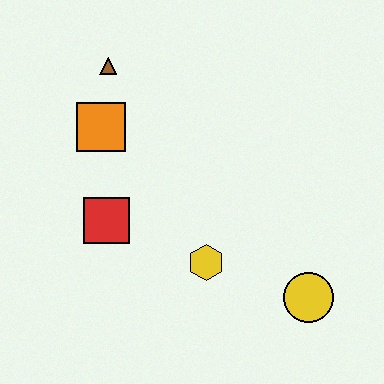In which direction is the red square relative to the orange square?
The red square is below the orange square.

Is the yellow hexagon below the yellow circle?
No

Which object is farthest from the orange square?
The yellow circle is farthest from the orange square.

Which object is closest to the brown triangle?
The orange square is closest to the brown triangle.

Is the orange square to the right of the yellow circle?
No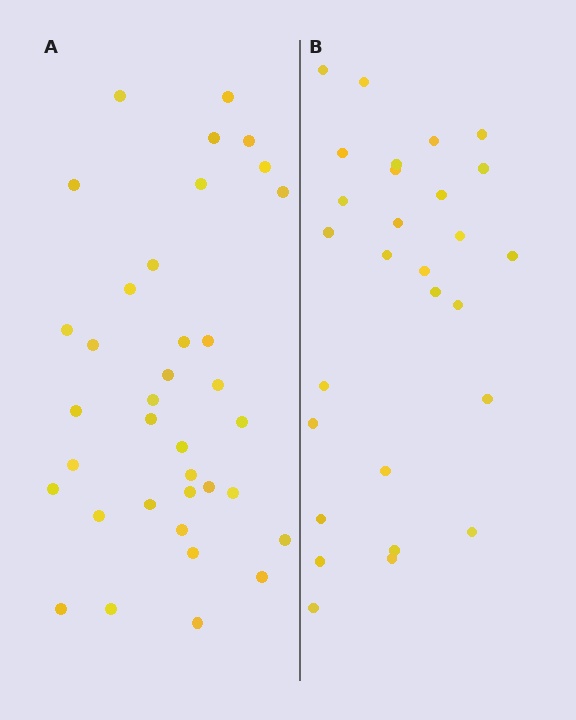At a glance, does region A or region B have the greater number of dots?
Region A (the left region) has more dots.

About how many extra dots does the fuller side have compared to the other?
Region A has roughly 8 or so more dots than region B.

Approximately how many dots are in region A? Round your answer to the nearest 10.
About 40 dots. (The exact count is 36, which rounds to 40.)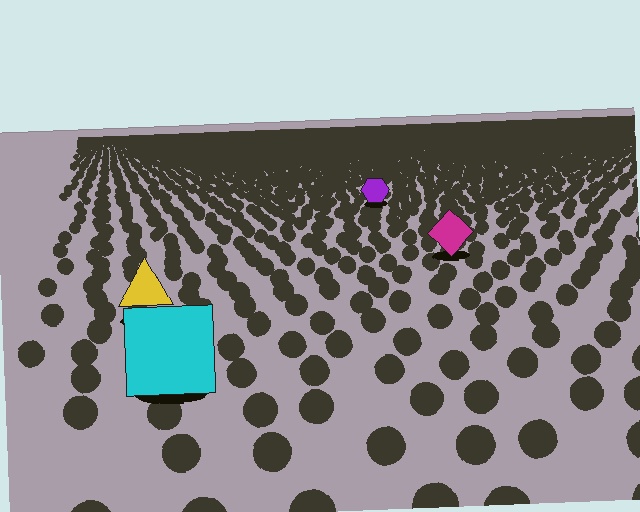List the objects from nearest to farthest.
From nearest to farthest: the cyan square, the yellow triangle, the magenta diamond, the purple hexagon.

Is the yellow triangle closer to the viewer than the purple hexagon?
Yes. The yellow triangle is closer — you can tell from the texture gradient: the ground texture is coarser near it.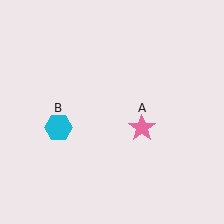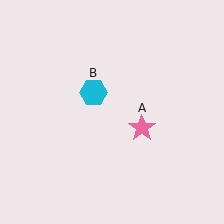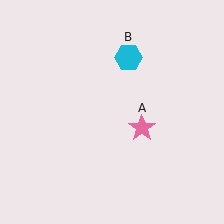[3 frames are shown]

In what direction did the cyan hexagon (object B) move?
The cyan hexagon (object B) moved up and to the right.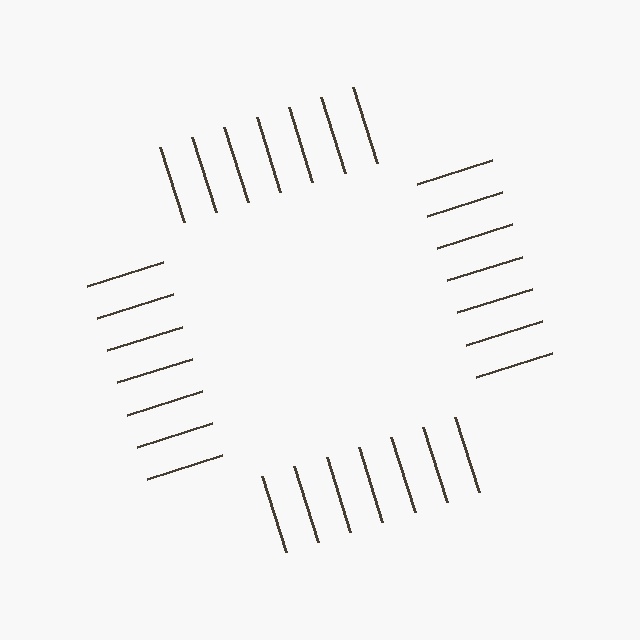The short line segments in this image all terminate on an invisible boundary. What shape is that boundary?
An illusory square — the line segments terminate on its edges but no continuous stroke is drawn.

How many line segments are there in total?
28 — 7 along each of the 4 edges.